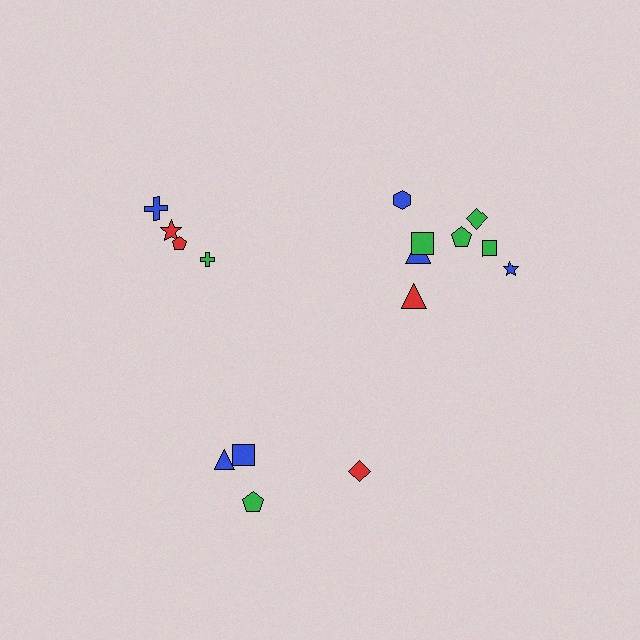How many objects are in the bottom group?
There are 4 objects.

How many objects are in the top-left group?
There are 4 objects.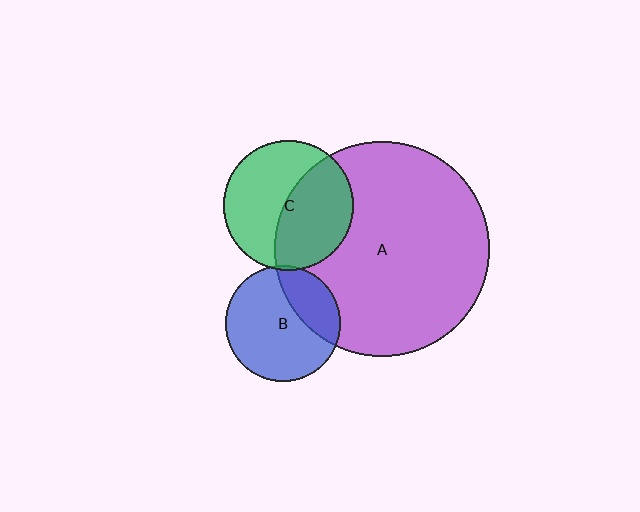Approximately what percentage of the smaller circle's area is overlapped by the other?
Approximately 30%.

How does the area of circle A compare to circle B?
Approximately 3.5 times.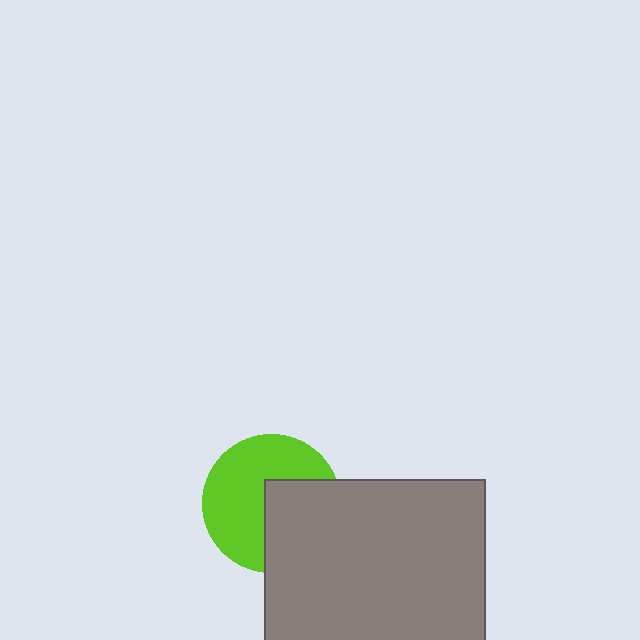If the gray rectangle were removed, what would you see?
You would see the complete lime circle.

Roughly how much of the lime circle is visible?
About half of it is visible (roughly 59%).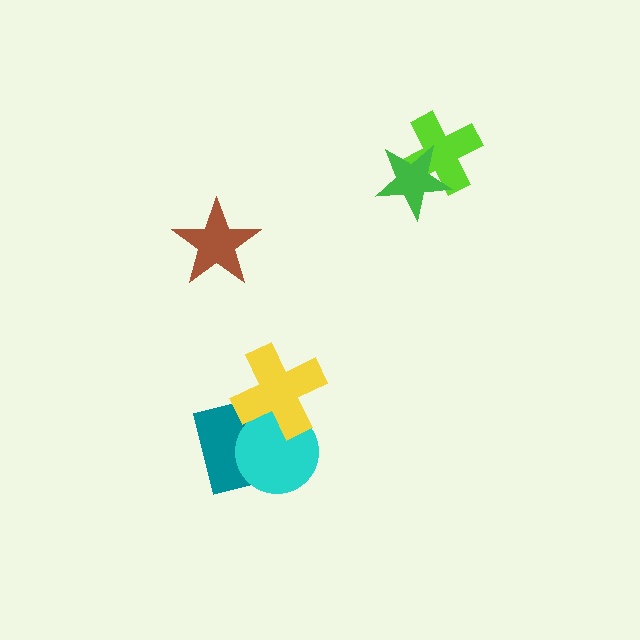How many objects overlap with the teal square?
2 objects overlap with the teal square.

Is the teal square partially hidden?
Yes, it is partially covered by another shape.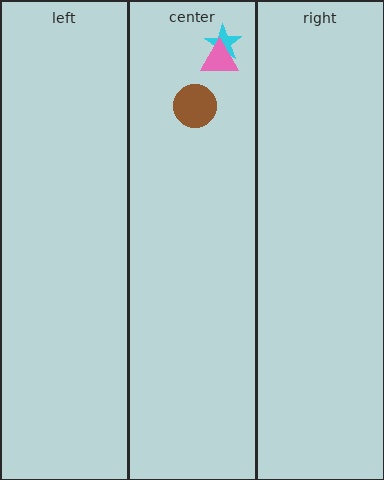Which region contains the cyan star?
The center region.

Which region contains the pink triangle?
The center region.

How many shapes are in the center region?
3.